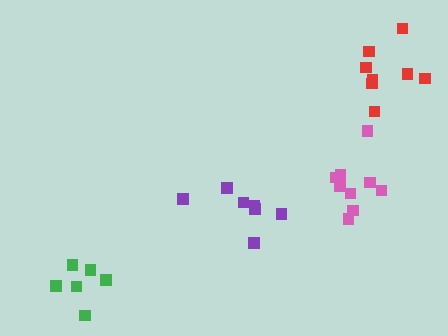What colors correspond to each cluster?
The clusters are colored: pink, green, purple, red.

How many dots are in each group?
Group 1: 9 dots, Group 2: 6 dots, Group 3: 7 dots, Group 4: 8 dots (30 total).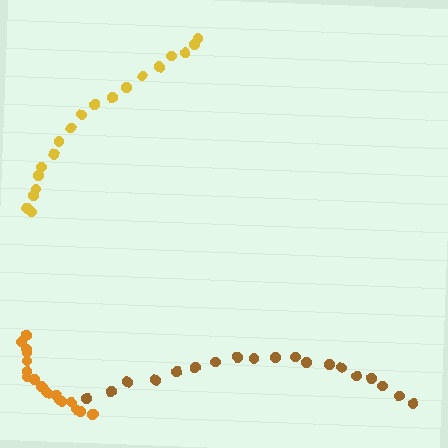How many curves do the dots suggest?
There are 3 distinct paths.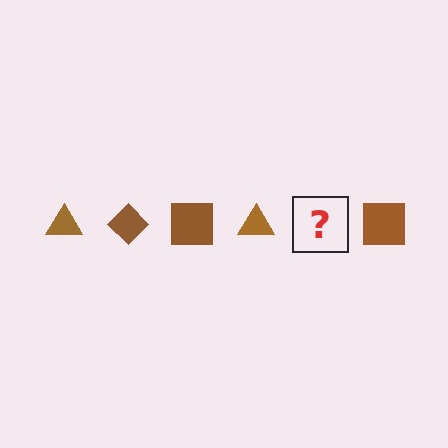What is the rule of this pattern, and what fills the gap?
The rule is that the pattern cycles through triangle, diamond, square shapes in brown. The gap should be filled with a brown diamond.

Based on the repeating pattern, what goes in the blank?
The blank should be a brown diamond.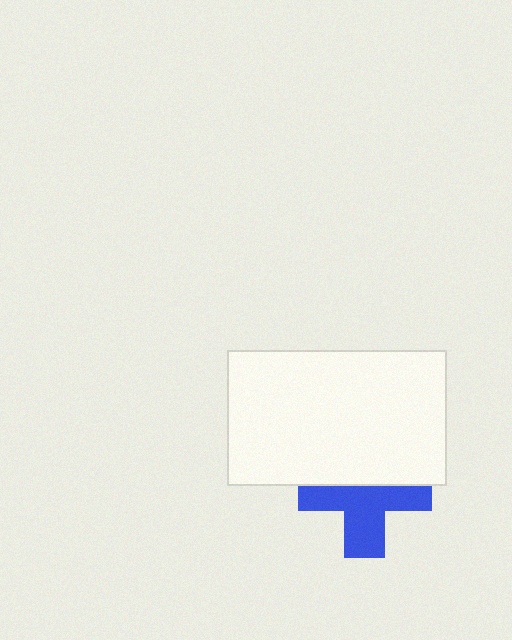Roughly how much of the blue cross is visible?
About half of it is visible (roughly 57%).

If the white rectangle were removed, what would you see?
You would see the complete blue cross.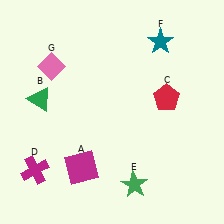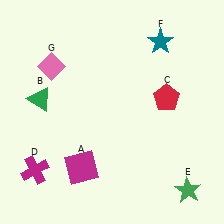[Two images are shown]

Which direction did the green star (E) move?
The green star (E) moved right.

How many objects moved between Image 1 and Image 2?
1 object moved between the two images.